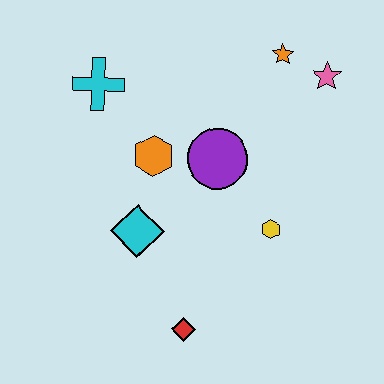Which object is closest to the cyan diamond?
The orange hexagon is closest to the cyan diamond.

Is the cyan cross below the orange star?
Yes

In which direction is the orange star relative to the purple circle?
The orange star is above the purple circle.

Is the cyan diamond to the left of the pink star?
Yes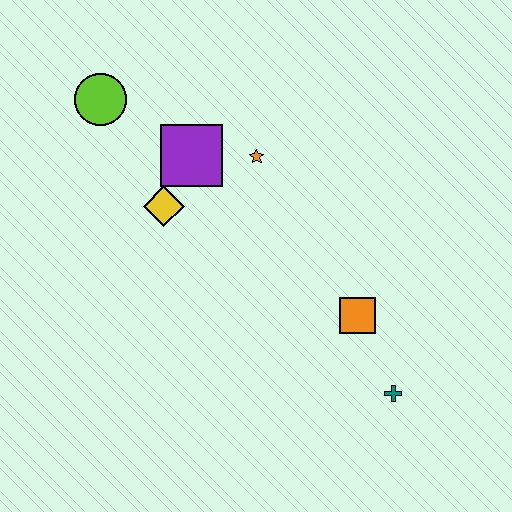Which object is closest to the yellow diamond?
The purple square is closest to the yellow diamond.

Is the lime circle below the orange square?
No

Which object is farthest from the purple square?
The teal cross is farthest from the purple square.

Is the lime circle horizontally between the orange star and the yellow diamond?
No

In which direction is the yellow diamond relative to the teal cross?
The yellow diamond is to the left of the teal cross.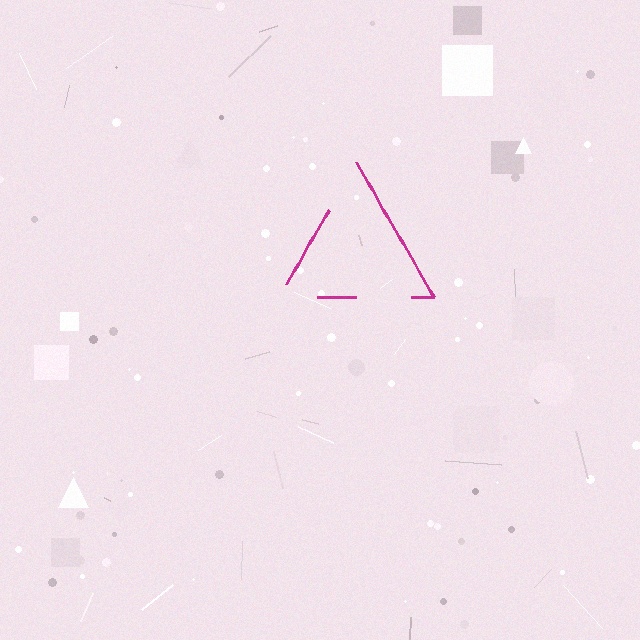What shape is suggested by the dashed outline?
The dashed outline suggests a triangle.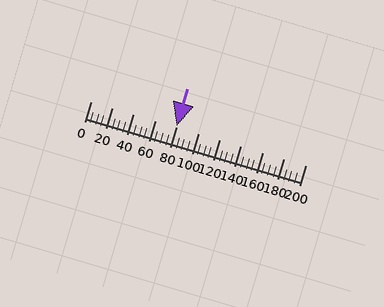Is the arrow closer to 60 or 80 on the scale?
The arrow is closer to 80.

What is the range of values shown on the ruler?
The ruler shows values from 0 to 200.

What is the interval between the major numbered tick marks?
The major tick marks are spaced 20 units apart.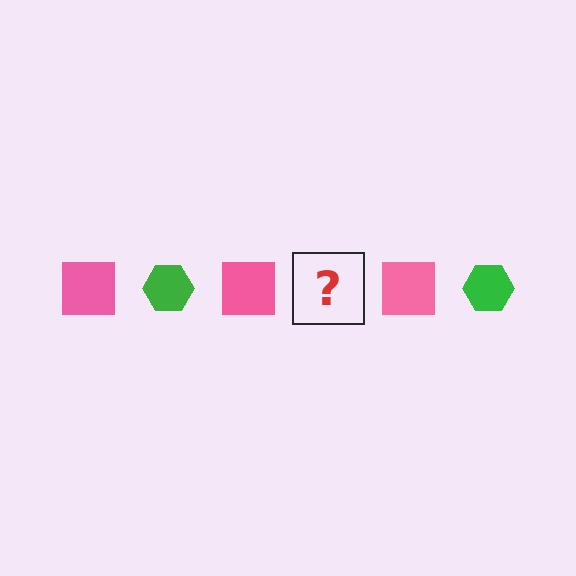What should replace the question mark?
The question mark should be replaced with a green hexagon.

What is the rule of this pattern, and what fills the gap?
The rule is that the pattern alternates between pink square and green hexagon. The gap should be filled with a green hexagon.